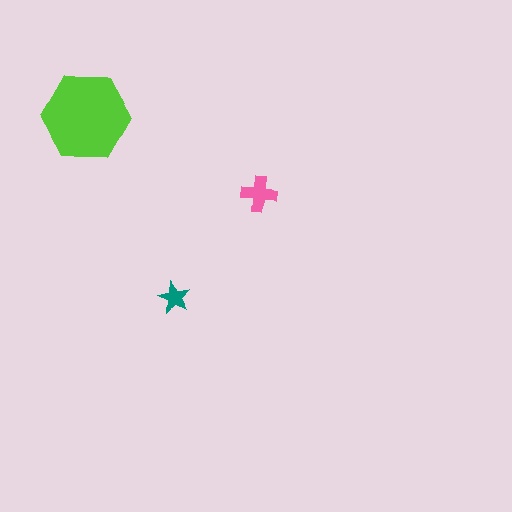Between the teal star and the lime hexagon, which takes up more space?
The lime hexagon.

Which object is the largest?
The lime hexagon.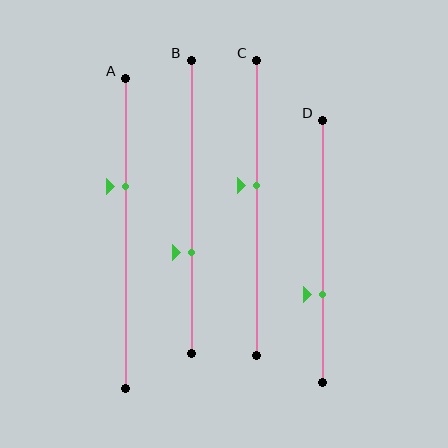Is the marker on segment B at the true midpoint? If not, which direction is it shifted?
No, the marker on segment B is shifted downward by about 15% of the segment length.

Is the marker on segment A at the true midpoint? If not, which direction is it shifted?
No, the marker on segment A is shifted upward by about 15% of the segment length.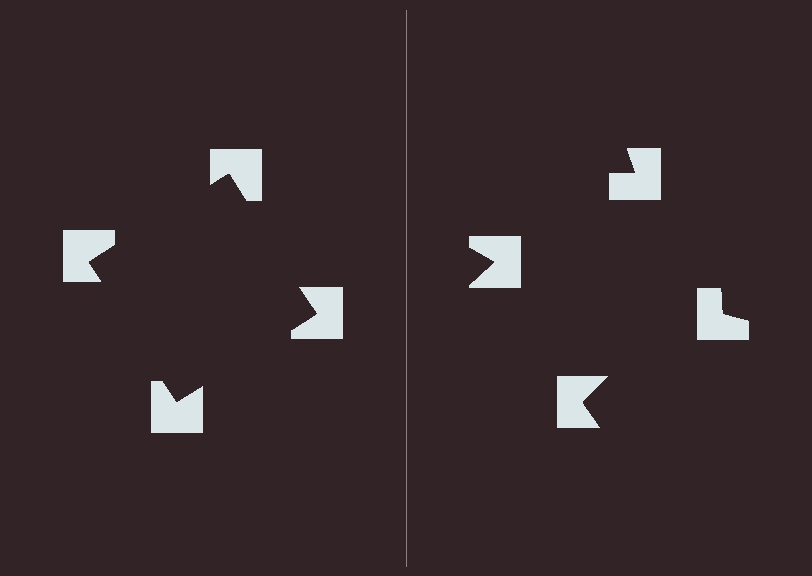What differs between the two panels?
The notched squares are positioned identically on both sides; only the wedge orientations differ. On the left they align to a square; on the right they are misaligned.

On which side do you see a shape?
An illusory square appears on the left side. On the right side the wedge cuts are rotated, so no coherent shape forms.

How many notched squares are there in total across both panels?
8 — 4 on each side.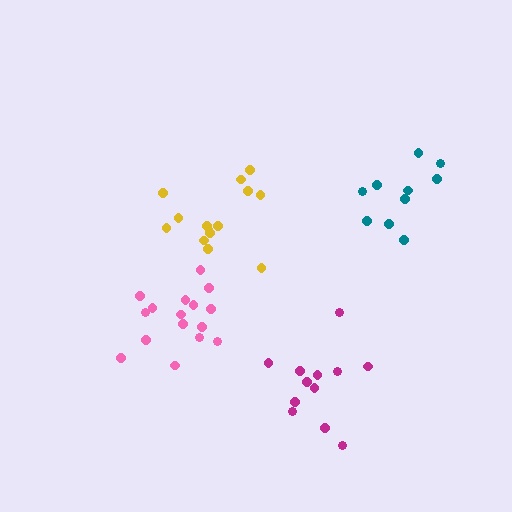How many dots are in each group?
Group 1: 14 dots, Group 2: 12 dots, Group 3: 16 dots, Group 4: 10 dots (52 total).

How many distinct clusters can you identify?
There are 4 distinct clusters.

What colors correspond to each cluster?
The clusters are colored: yellow, magenta, pink, teal.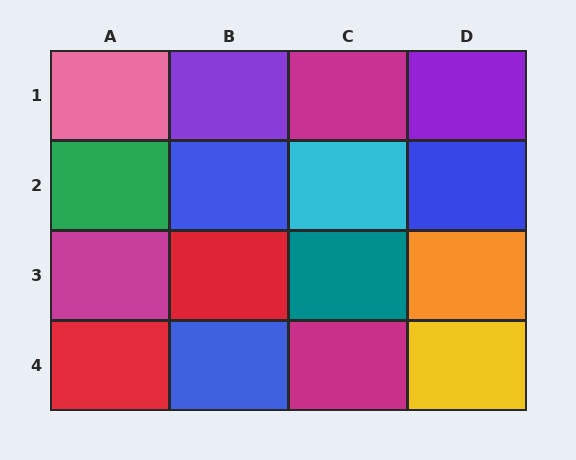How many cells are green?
1 cell is green.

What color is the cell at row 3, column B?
Red.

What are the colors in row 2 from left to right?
Green, blue, cyan, blue.